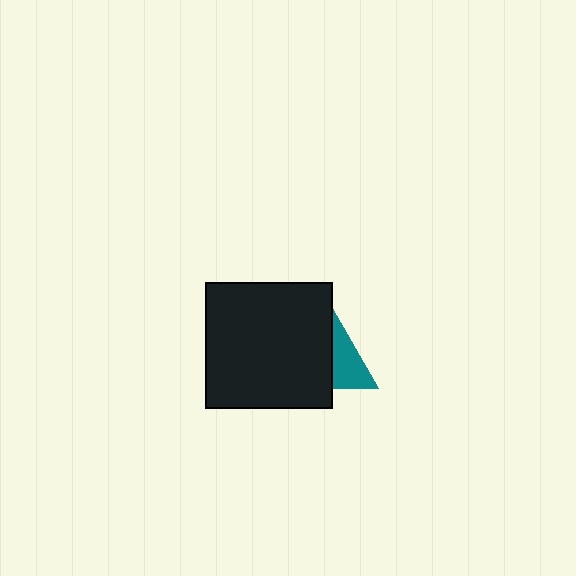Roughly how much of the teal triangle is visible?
A small part of it is visible (roughly 40%).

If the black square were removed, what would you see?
You would see the complete teal triangle.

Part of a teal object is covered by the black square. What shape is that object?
It is a triangle.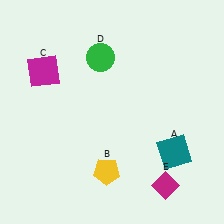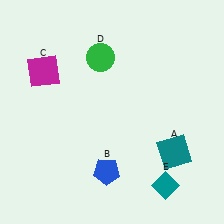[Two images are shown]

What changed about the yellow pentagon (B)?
In Image 1, B is yellow. In Image 2, it changed to blue.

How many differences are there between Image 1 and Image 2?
There are 2 differences between the two images.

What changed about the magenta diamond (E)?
In Image 1, E is magenta. In Image 2, it changed to teal.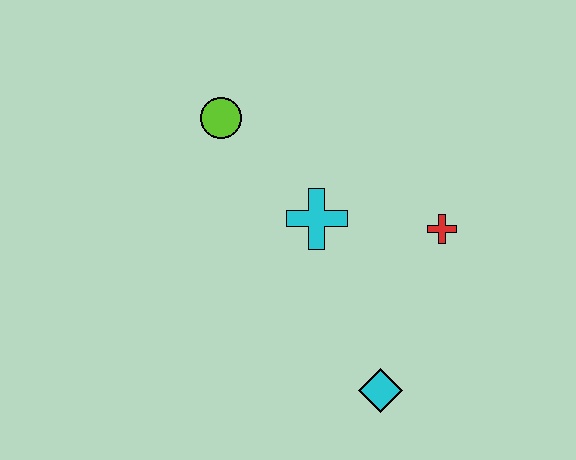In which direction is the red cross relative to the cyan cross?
The red cross is to the right of the cyan cross.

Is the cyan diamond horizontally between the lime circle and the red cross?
Yes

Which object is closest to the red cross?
The cyan cross is closest to the red cross.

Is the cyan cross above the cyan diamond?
Yes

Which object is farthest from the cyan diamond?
The lime circle is farthest from the cyan diamond.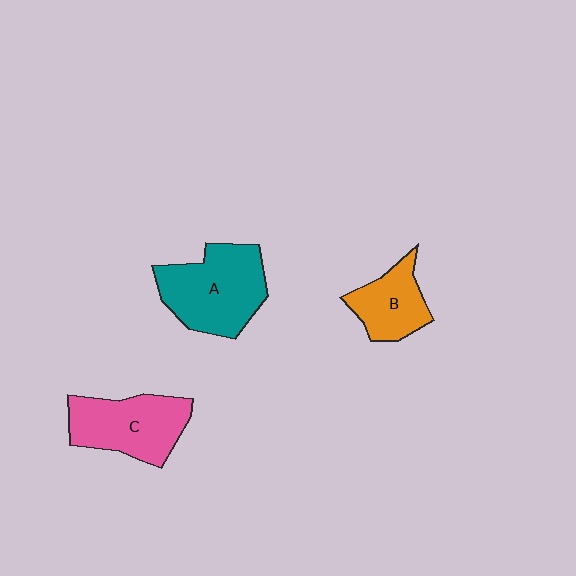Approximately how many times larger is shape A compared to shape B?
Approximately 1.7 times.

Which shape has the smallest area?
Shape B (orange).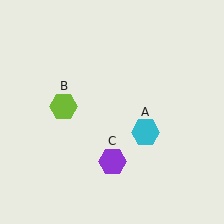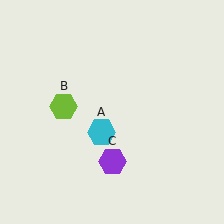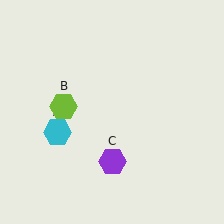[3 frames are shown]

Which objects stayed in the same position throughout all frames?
Lime hexagon (object B) and purple hexagon (object C) remained stationary.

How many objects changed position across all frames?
1 object changed position: cyan hexagon (object A).